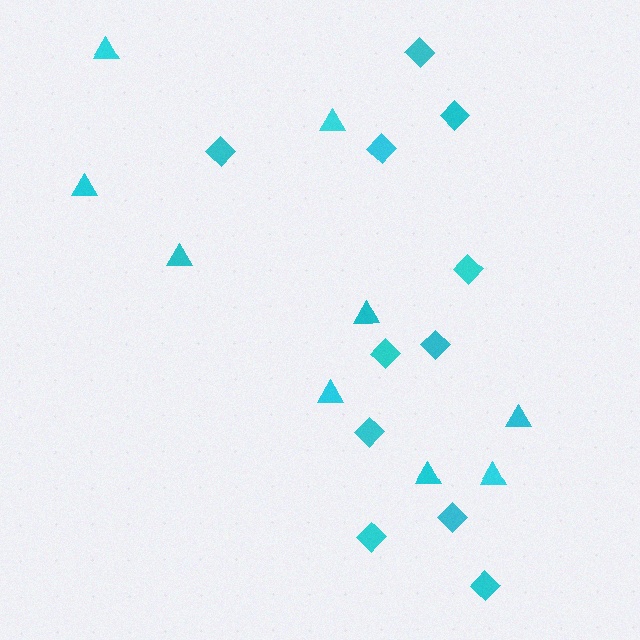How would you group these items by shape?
There are 2 groups: one group of triangles (9) and one group of diamonds (11).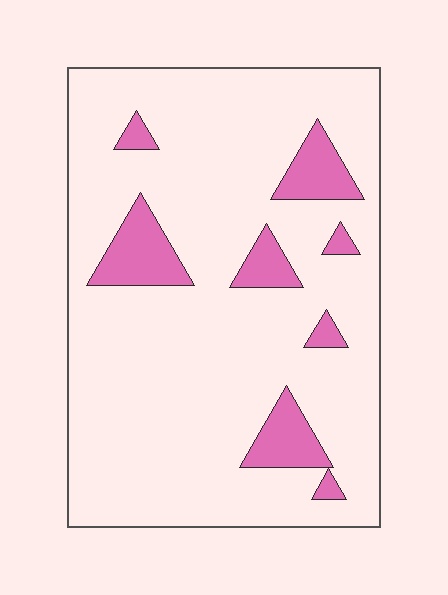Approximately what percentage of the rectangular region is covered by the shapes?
Approximately 15%.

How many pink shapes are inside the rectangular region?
8.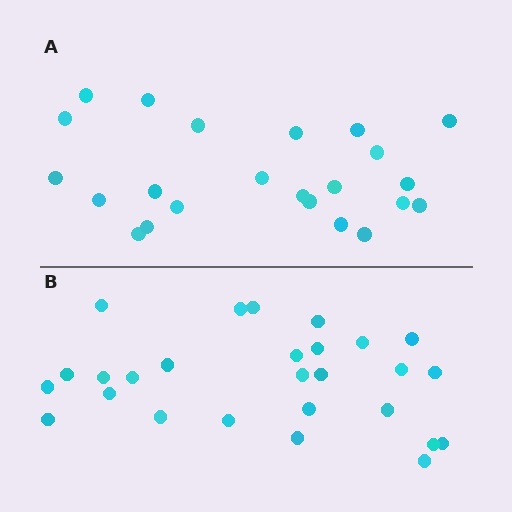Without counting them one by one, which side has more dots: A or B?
Region B (the bottom region) has more dots.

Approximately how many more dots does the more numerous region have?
Region B has about 4 more dots than region A.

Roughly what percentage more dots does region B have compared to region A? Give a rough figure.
About 15% more.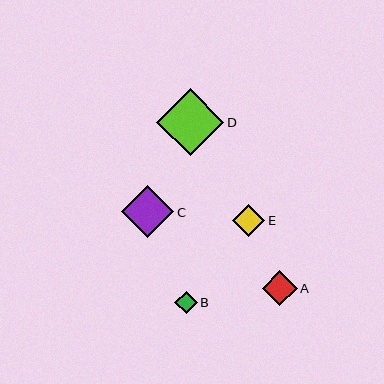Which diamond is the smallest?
Diamond B is the smallest with a size of approximately 23 pixels.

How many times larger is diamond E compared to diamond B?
Diamond E is approximately 1.4 times the size of diamond B.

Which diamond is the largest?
Diamond D is the largest with a size of approximately 67 pixels.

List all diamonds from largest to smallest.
From largest to smallest: D, C, A, E, B.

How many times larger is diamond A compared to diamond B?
Diamond A is approximately 1.5 times the size of diamond B.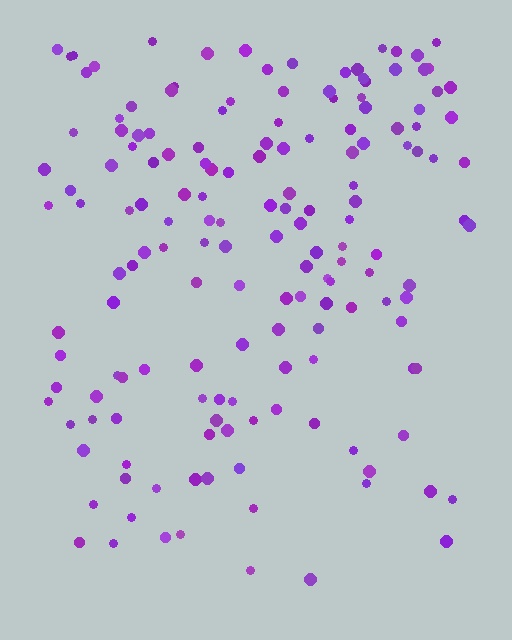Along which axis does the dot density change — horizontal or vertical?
Vertical.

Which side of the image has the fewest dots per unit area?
The bottom.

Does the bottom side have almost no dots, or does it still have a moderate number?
Still a moderate number, just noticeably fewer than the top.